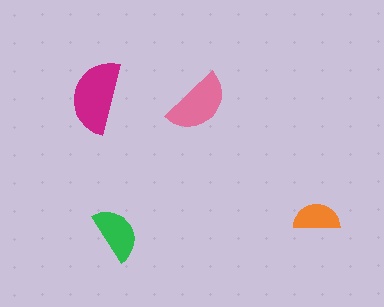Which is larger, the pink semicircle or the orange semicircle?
The pink one.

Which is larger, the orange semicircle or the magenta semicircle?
The magenta one.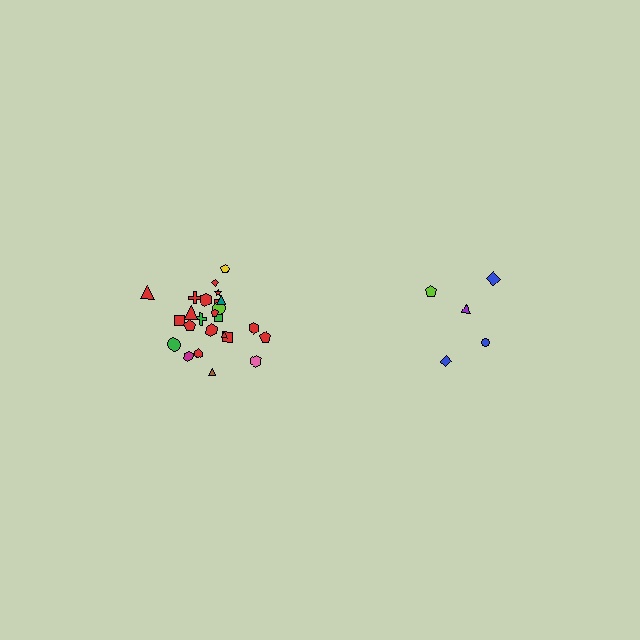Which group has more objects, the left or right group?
The left group.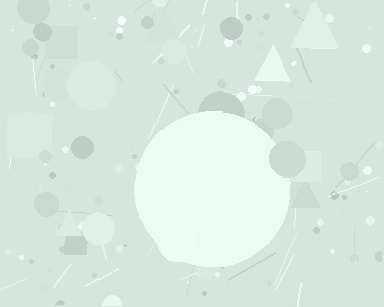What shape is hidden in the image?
A circle is hidden in the image.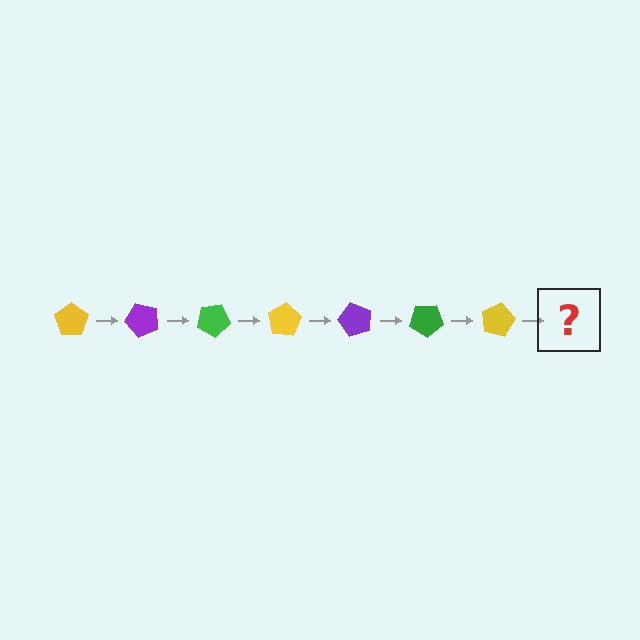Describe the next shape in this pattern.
It should be a purple pentagon, rotated 350 degrees from the start.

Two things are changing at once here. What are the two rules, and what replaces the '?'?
The two rules are that it rotates 50 degrees each step and the color cycles through yellow, purple, and green. The '?' should be a purple pentagon, rotated 350 degrees from the start.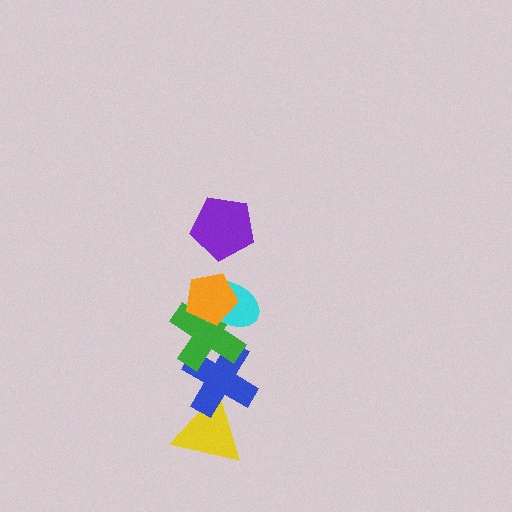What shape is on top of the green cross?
The cyan ellipse is on top of the green cross.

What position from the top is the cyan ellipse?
The cyan ellipse is 3rd from the top.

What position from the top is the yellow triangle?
The yellow triangle is 6th from the top.